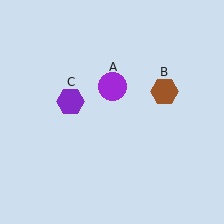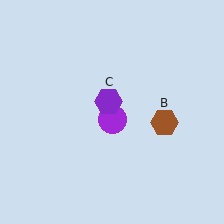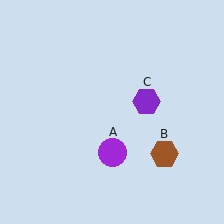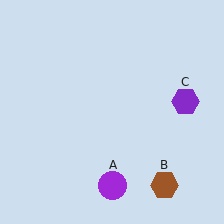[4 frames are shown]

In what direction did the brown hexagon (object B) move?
The brown hexagon (object B) moved down.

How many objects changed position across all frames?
3 objects changed position: purple circle (object A), brown hexagon (object B), purple hexagon (object C).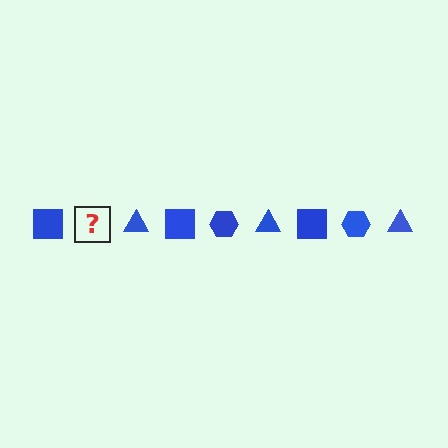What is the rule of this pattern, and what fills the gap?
The rule is that the pattern cycles through square, hexagon, triangle shapes in blue. The gap should be filled with a blue hexagon.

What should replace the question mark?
The question mark should be replaced with a blue hexagon.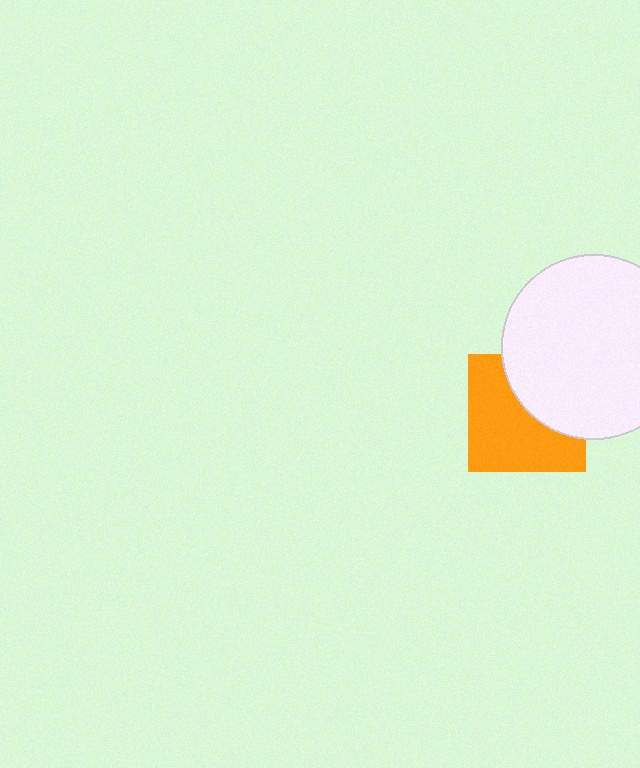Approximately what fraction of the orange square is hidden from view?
Roughly 39% of the orange square is hidden behind the white circle.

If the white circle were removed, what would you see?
You would see the complete orange square.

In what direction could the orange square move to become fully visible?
The orange square could move toward the lower-left. That would shift it out from behind the white circle entirely.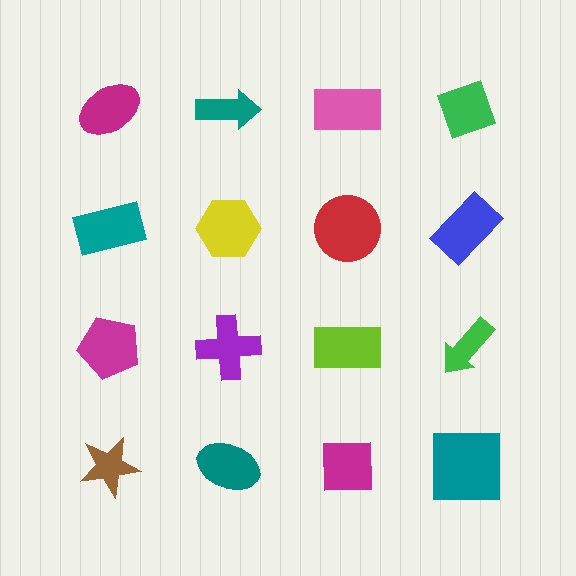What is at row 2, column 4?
A blue rectangle.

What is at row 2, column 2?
A yellow hexagon.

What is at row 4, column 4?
A teal square.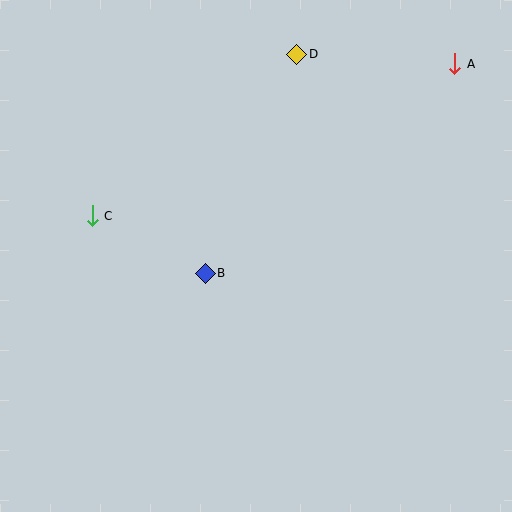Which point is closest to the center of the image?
Point B at (205, 273) is closest to the center.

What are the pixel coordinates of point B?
Point B is at (205, 273).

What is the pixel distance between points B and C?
The distance between B and C is 127 pixels.